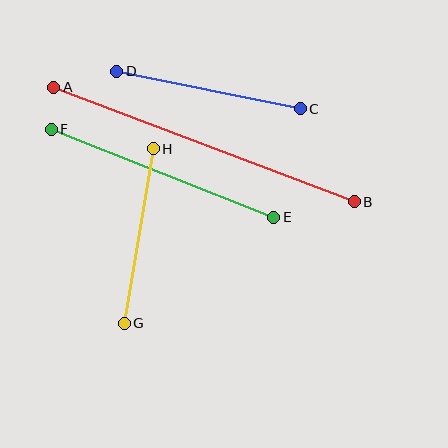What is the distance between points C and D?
The distance is approximately 188 pixels.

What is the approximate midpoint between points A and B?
The midpoint is at approximately (204, 145) pixels.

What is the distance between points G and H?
The distance is approximately 177 pixels.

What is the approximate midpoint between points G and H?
The midpoint is at approximately (139, 236) pixels.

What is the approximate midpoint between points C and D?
The midpoint is at approximately (209, 90) pixels.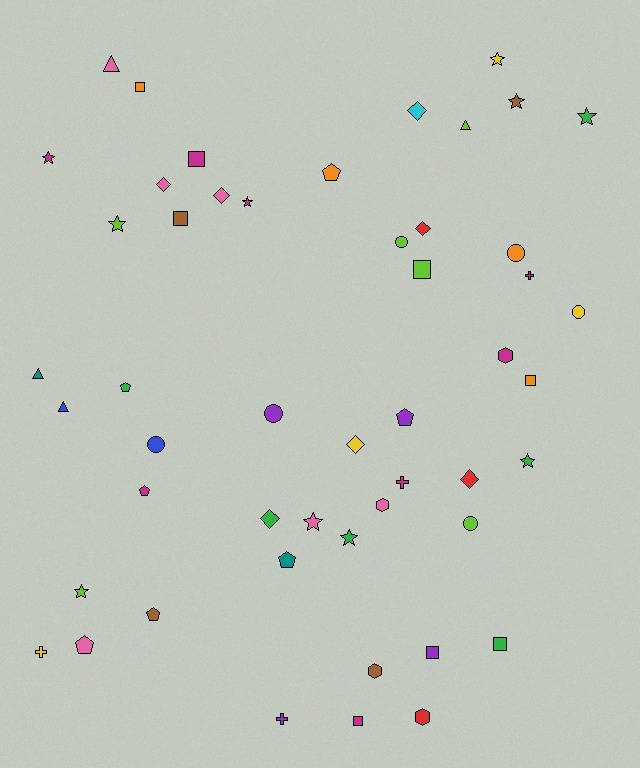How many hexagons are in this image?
There are 4 hexagons.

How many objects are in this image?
There are 50 objects.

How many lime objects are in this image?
There are 6 lime objects.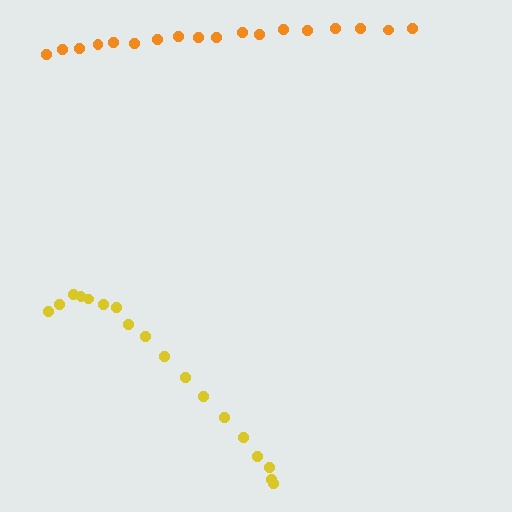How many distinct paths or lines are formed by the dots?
There are 2 distinct paths.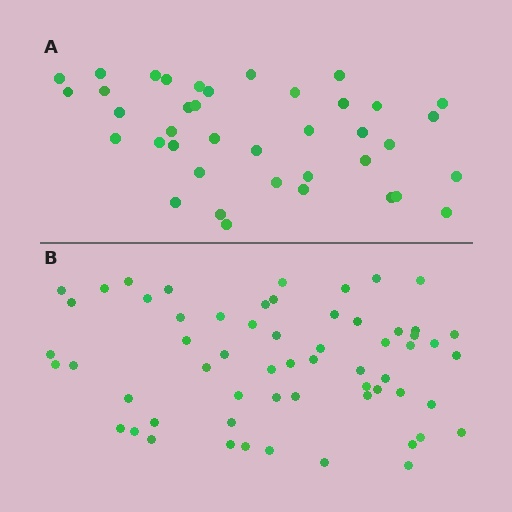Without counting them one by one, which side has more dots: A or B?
Region B (the bottom region) has more dots.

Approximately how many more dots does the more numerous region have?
Region B has approximately 20 more dots than region A.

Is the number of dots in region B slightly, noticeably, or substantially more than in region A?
Region B has substantially more. The ratio is roughly 1.5 to 1.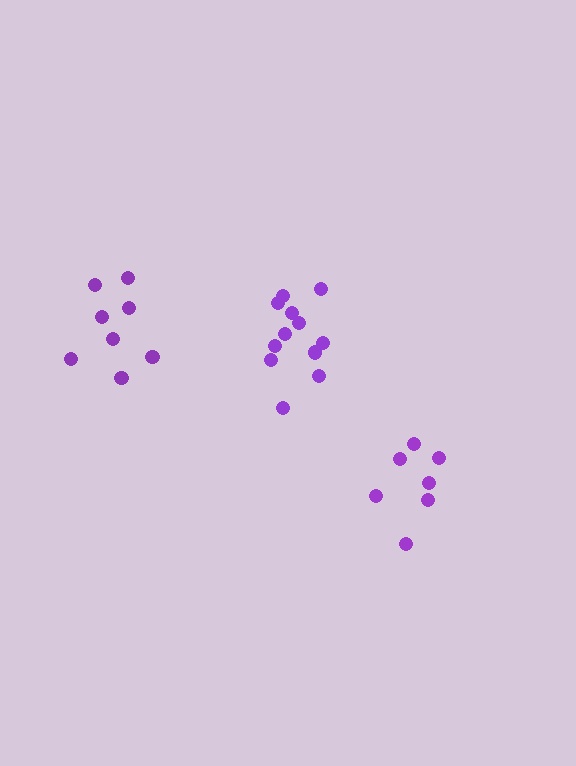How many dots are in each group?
Group 1: 8 dots, Group 2: 12 dots, Group 3: 7 dots (27 total).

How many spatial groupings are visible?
There are 3 spatial groupings.